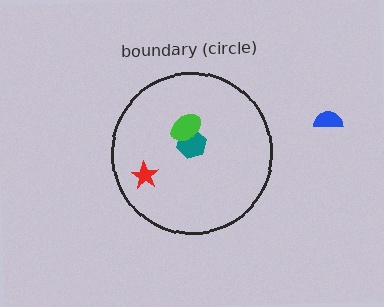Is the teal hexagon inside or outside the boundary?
Inside.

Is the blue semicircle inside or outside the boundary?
Outside.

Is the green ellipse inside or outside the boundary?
Inside.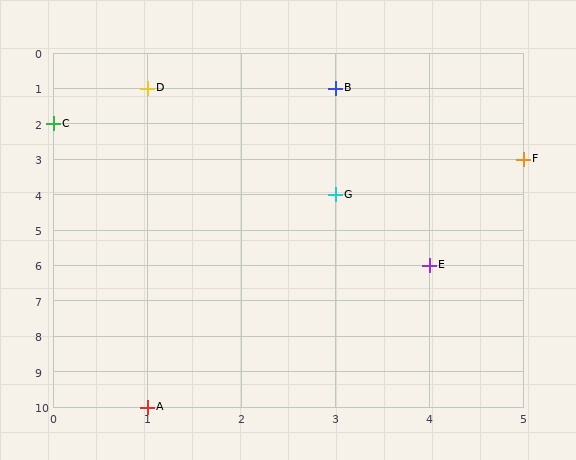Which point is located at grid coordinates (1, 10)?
Point A is at (1, 10).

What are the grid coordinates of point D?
Point D is at grid coordinates (1, 1).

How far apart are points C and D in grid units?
Points C and D are 1 column and 1 row apart (about 1.4 grid units diagonally).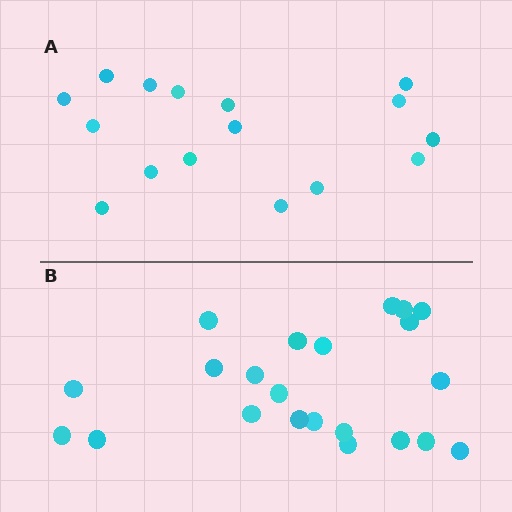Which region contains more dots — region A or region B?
Region B (the bottom region) has more dots.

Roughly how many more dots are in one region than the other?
Region B has about 6 more dots than region A.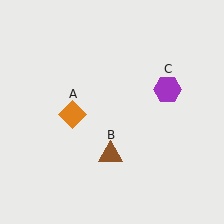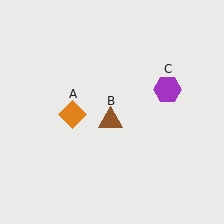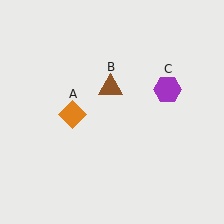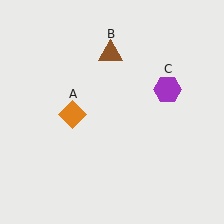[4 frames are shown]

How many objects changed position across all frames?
1 object changed position: brown triangle (object B).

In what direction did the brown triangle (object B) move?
The brown triangle (object B) moved up.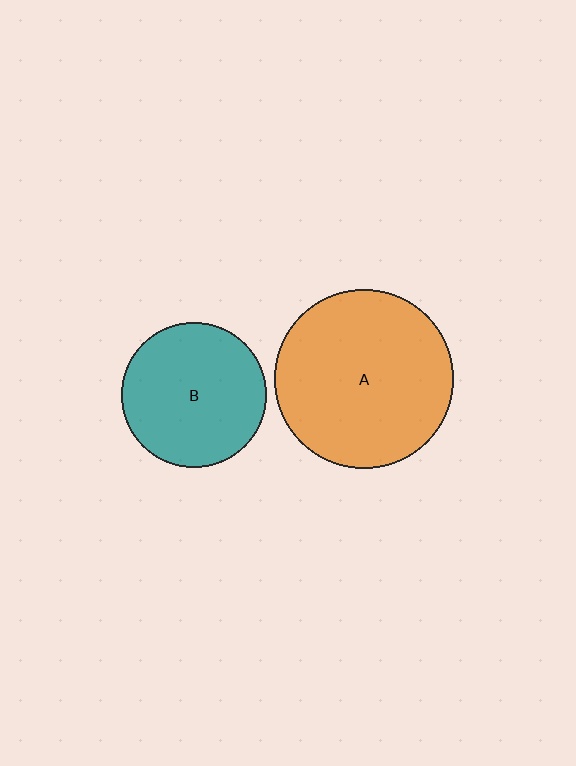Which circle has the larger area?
Circle A (orange).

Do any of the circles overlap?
No, none of the circles overlap.